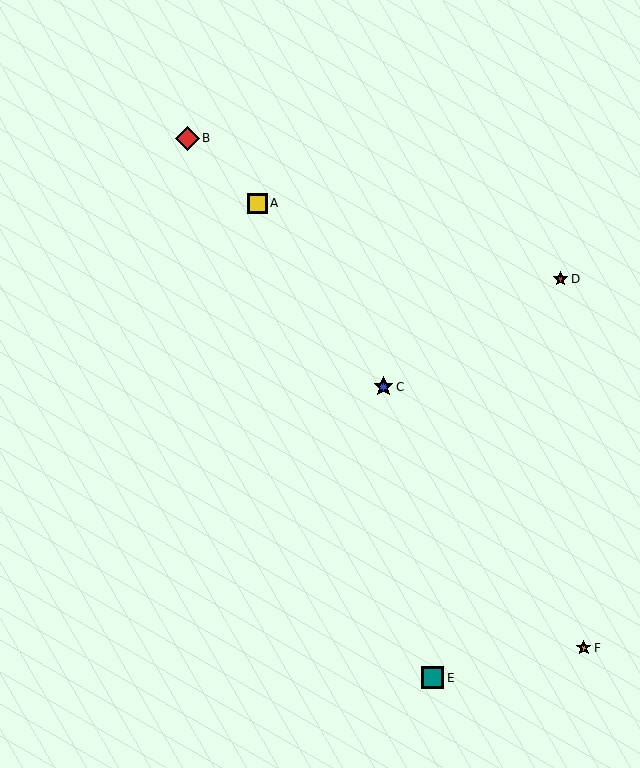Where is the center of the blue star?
The center of the blue star is at (384, 387).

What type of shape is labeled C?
Shape C is a blue star.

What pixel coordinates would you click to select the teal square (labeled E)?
Click at (433, 678) to select the teal square E.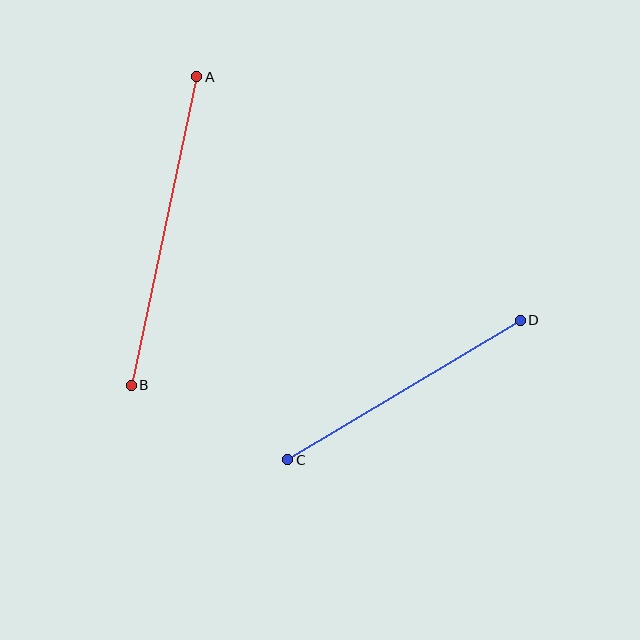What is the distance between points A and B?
The distance is approximately 315 pixels.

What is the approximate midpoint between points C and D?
The midpoint is at approximately (404, 390) pixels.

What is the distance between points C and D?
The distance is approximately 271 pixels.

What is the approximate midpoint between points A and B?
The midpoint is at approximately (164, 231) pixels.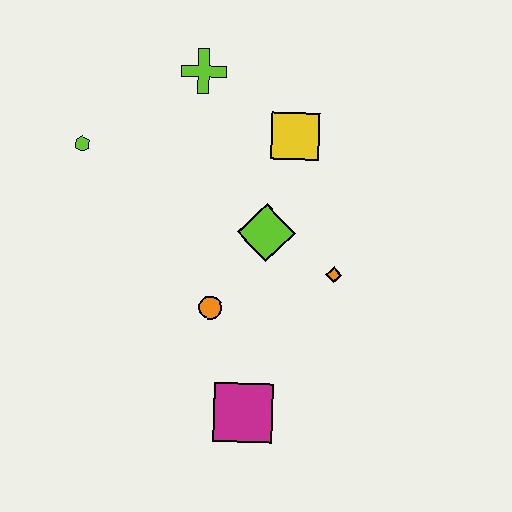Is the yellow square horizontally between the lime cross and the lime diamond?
No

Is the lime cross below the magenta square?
No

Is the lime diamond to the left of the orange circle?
No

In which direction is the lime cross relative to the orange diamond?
The lime cross is above the orange diamond.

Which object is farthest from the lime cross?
The magenta square is farthest from the lime cross.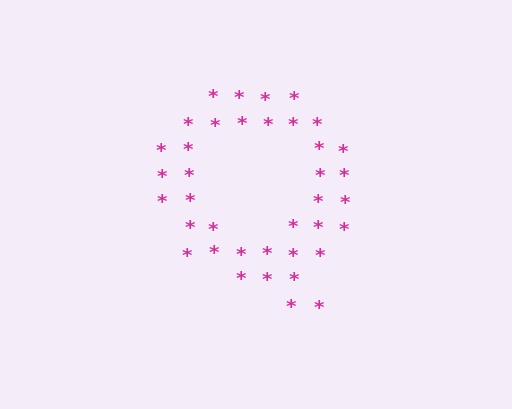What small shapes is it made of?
It is made of small asterisks.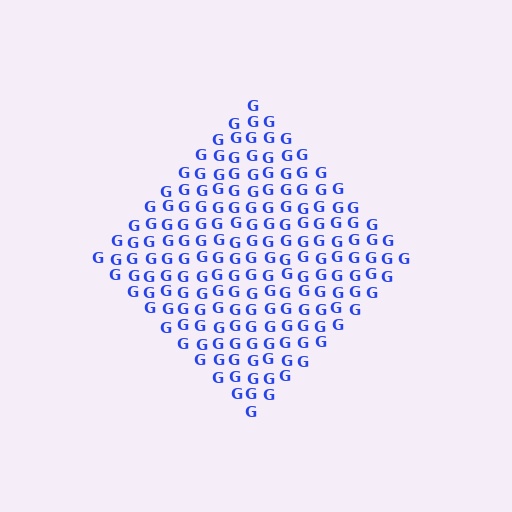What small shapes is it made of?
It is made of small letter G's.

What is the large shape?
The large shape is a diamond.